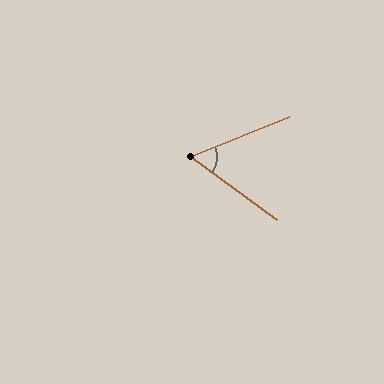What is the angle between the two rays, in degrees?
Approximately 58 degrees.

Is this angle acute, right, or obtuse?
It is acute.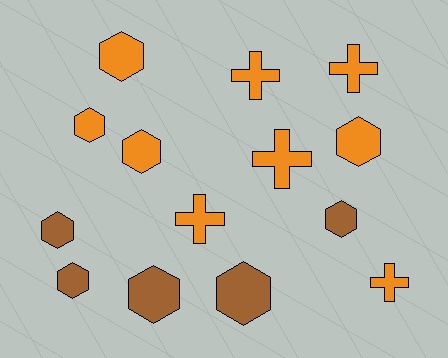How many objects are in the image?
There are 14 objects.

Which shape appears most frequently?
Hexagon, with 9 objects.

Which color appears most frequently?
Orange, with 9 objects.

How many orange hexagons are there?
There are 4 orange hexagons.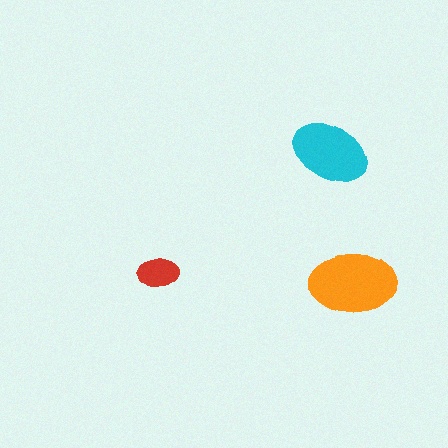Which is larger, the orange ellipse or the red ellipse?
The orange one.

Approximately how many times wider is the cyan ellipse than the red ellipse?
About 2 times wider.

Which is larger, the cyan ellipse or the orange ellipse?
The orange one.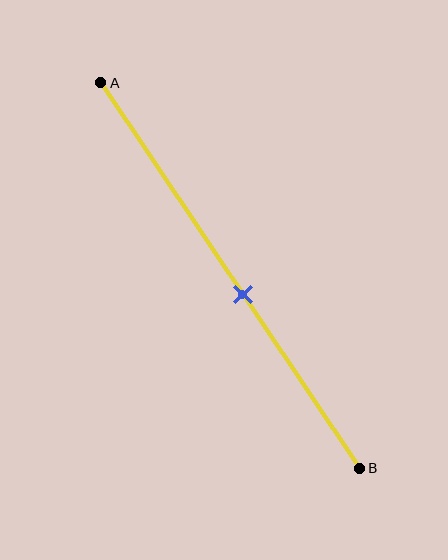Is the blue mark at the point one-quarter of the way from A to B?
No, the mark is at about 55% from A, not at the 25% one-quarter point.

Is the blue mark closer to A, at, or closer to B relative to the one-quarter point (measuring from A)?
The blue mark is closer to point B than the one-quarter point of segment AB.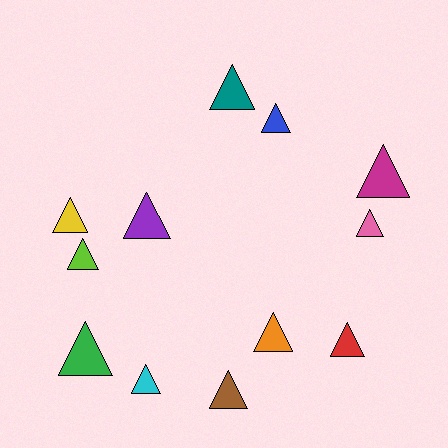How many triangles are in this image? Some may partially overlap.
There are 12 triangles.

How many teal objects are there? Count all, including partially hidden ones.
There is 1 teal object.